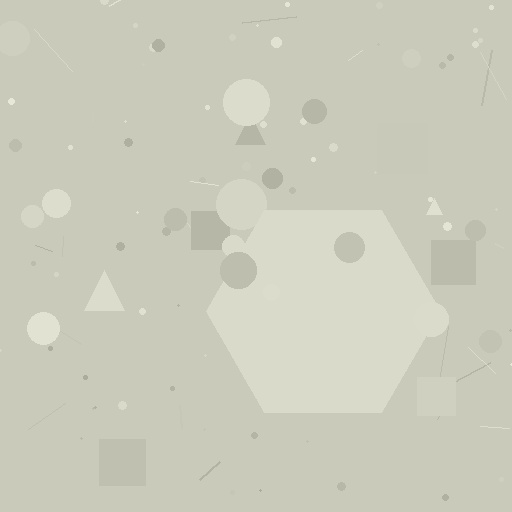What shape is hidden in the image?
A hexagon is hidden in the image.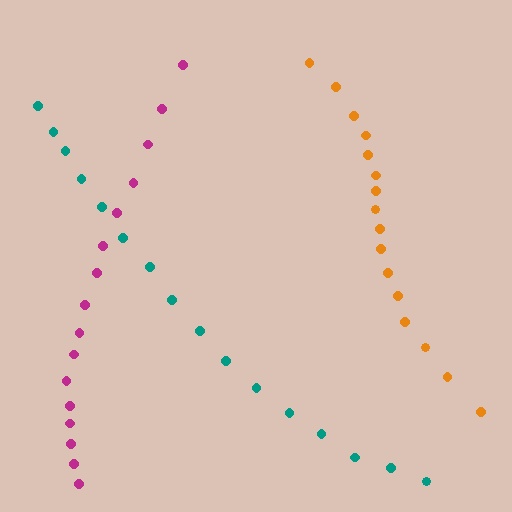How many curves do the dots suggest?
There are 3 distinct paths.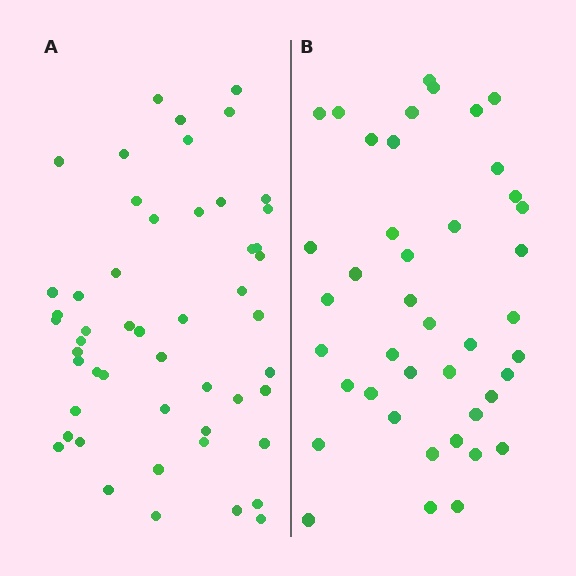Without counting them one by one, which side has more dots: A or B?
Region A (the left region) has more dots.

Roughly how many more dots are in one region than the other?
Region A has roughly 8 or so more dots than region B.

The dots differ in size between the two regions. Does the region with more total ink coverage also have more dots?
No. Region B has more total ink coverage because its dots are larger, but region A actually contains more individual dots. Total area can be misleading — the number of items is what matters here.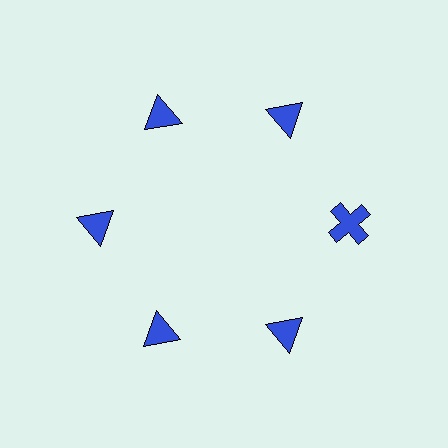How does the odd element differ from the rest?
It has a different shape: cross instead of triangle.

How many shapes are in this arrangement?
There are 6 shapes arranged in a ring pattern.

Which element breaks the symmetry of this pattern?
The blue cross at roughly the 3 o'clock position breaks the symmetry. All other shapes are blue triangles.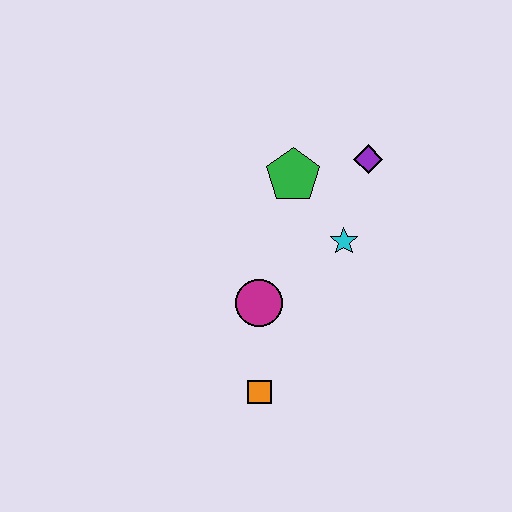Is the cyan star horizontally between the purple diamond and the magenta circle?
Yes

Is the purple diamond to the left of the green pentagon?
No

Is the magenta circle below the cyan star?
Yes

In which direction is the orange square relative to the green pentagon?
The orange square is below the green pentagon.